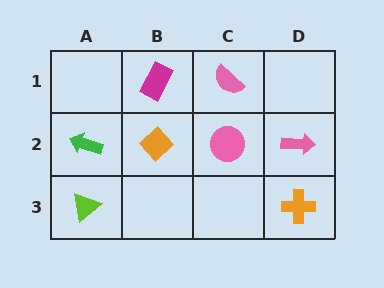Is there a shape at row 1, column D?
No, that cell is empty.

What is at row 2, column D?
A pink arrow.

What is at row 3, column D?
An orange cross.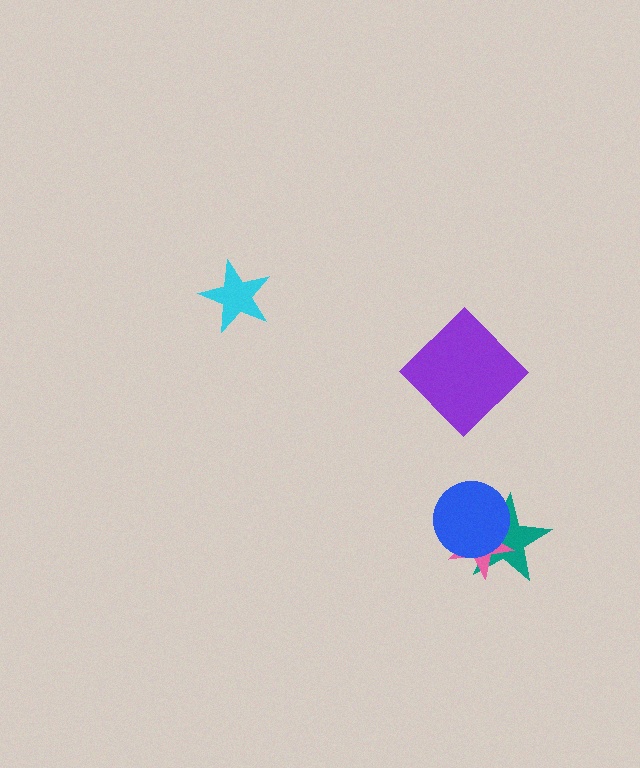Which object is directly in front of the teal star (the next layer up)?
The pink star is directly in front of the teal star.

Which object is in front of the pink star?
The blue circle is in front of the pink star.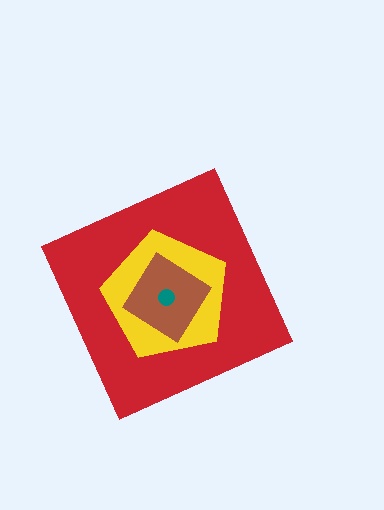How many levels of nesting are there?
4.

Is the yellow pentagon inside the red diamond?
Yes.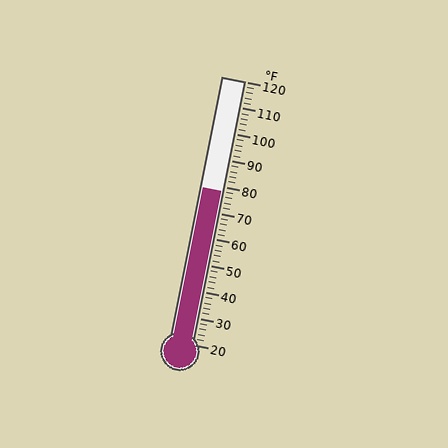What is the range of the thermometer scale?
The thermometer scale ranges from 20°F to 120°F.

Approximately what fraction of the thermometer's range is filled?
The thermometer is filled to approximately 60% of its range.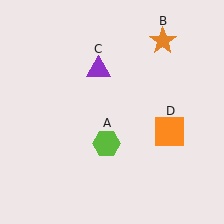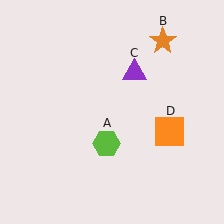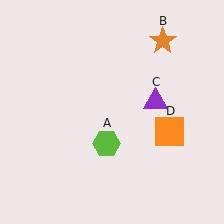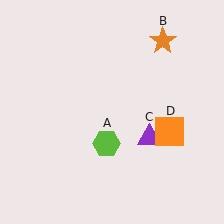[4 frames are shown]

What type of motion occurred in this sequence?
The purple triangle (object C) rotated clockwise around the center of the scene.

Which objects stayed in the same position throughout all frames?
Lime hexagon (object A) and orange star (object B) and orange square (object D) remained stationary.